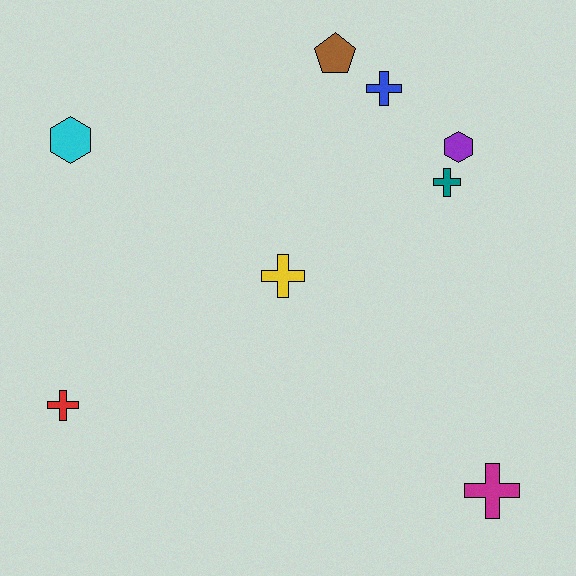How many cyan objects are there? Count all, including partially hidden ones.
There is 1 cyan object.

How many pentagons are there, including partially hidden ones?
There is 1 pentagon.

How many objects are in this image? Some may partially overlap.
There are 8 objects.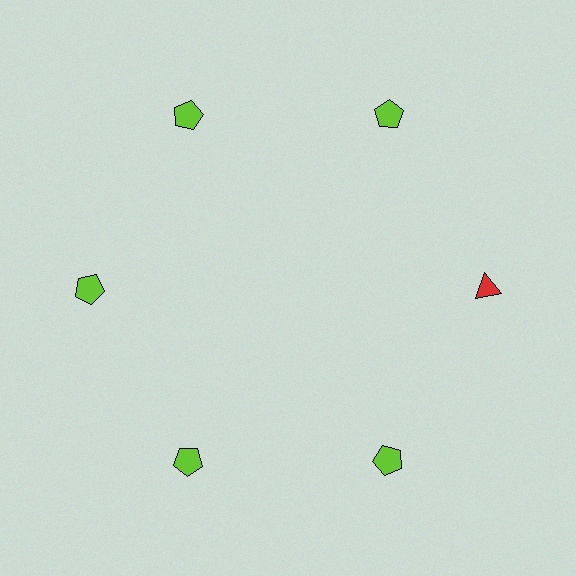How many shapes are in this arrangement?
There are 6 shapes arranged in a ring pattern.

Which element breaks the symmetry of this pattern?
The red triangle at roughly the 3 o'clock position breaks the symmetry. All other shapes are lime pentagons.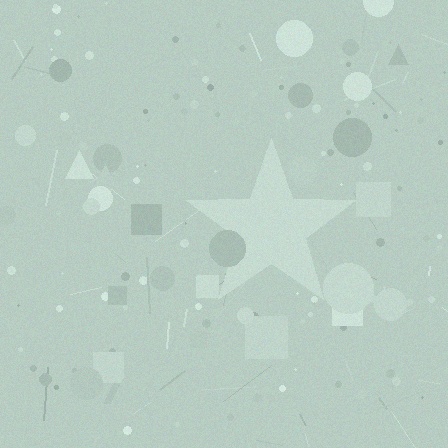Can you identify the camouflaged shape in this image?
The camouflaged shape is a star.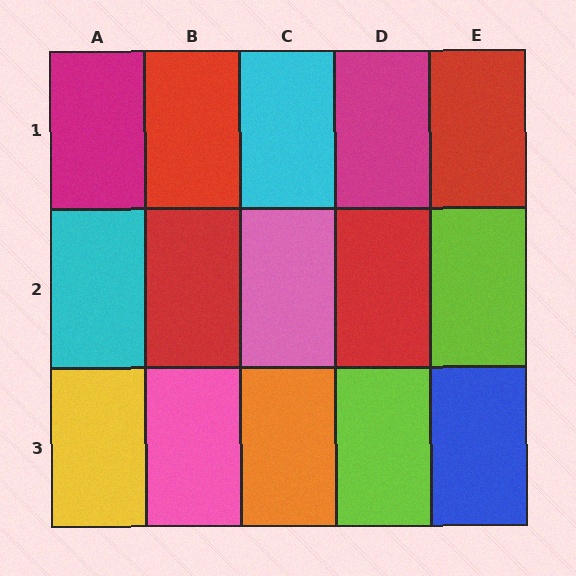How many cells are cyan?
2 cells are cyan.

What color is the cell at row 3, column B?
Pink.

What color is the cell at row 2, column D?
Red.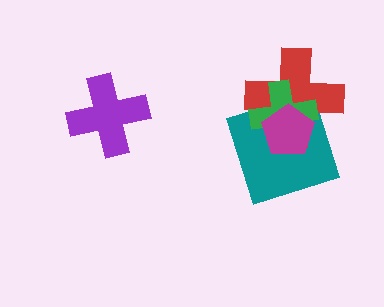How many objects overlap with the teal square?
3 objects overlap with the teal square.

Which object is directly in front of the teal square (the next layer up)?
The red cross is directly in front of the teal square.